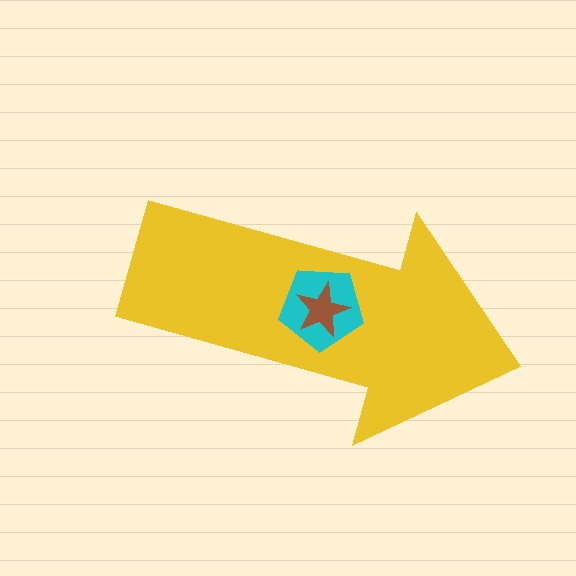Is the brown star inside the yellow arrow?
Yes.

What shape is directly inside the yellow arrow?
The cyan pentagon.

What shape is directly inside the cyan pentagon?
The brown star.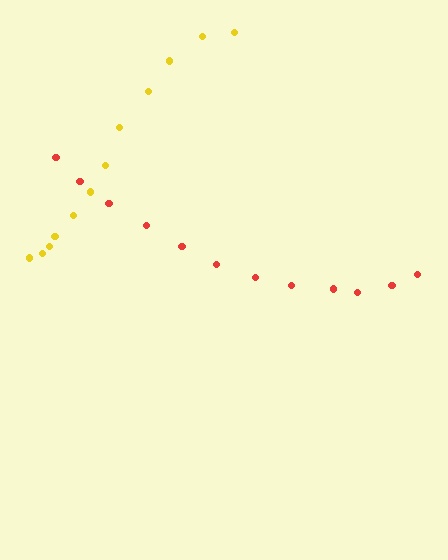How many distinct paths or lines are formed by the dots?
There are 2 distinct paths.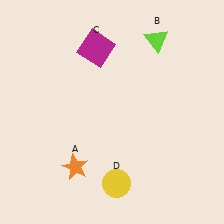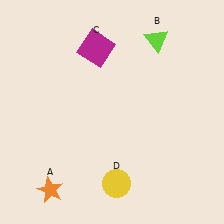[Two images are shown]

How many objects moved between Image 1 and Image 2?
1 object moved between the two images.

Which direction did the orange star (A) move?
The orange star (A) moved left.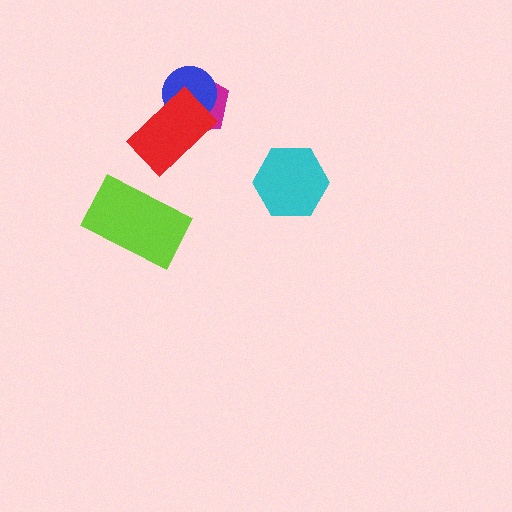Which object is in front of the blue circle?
The red rectangle is in front of the blue circle.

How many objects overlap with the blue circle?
2 objects overlap with the blue circle.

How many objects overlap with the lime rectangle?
0 objects overlap with the lime rectangle.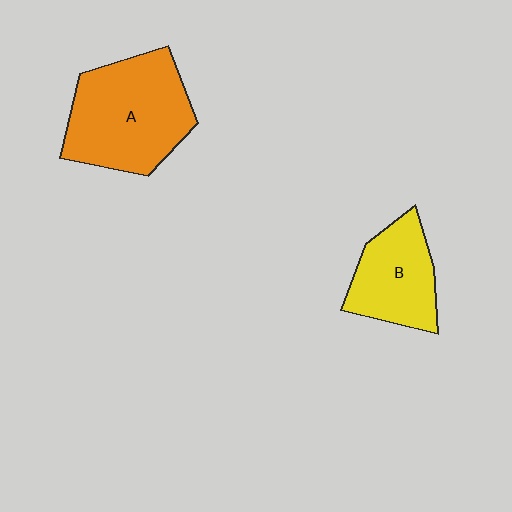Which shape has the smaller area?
Shape B (yellow).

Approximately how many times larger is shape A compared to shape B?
Approximately 1.6 times.